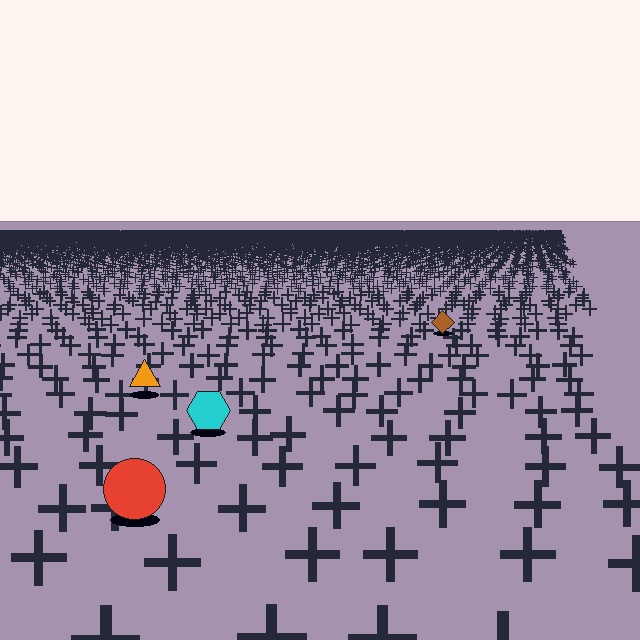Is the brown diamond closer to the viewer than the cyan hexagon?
No. The cyan hexagon is closer — you can tell from the texture gradient: the ground texture is coarser near it.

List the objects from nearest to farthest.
From nearest to farthest: the red circle, the cyan hexagon, the orange triangle, the brown diamond.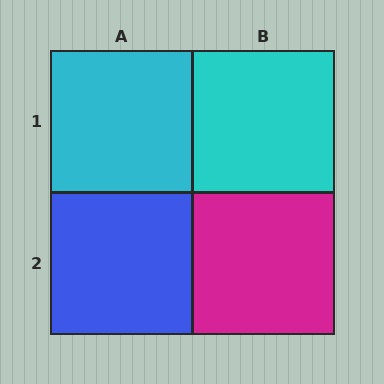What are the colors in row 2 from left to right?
Blue, magenta.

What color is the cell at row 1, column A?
Cyan.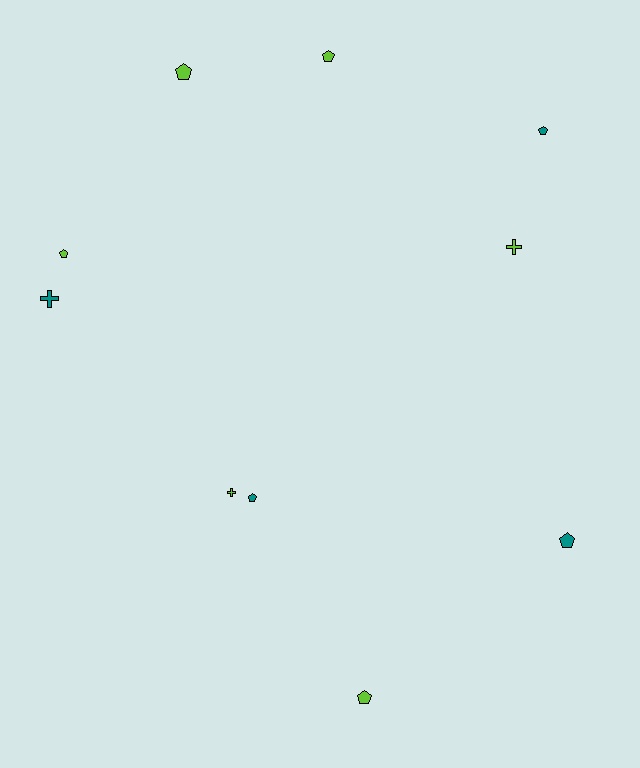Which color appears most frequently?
Lime, with 6 objects.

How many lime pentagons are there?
There are 4 lime pentagons.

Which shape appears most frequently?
Pentagon, with 7 objects.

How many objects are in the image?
There are 10 objects.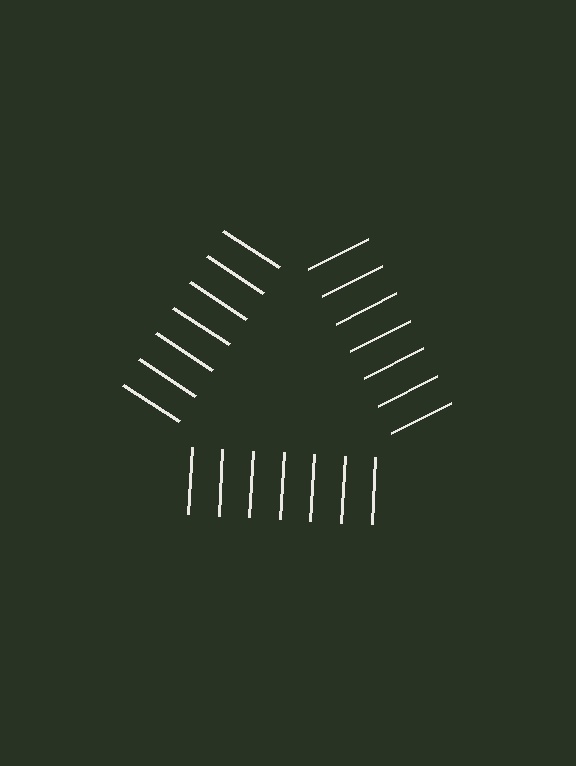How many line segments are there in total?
21 — 7 along each of the 3 edges.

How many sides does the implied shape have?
3 sides — the line-ends trace a triangle.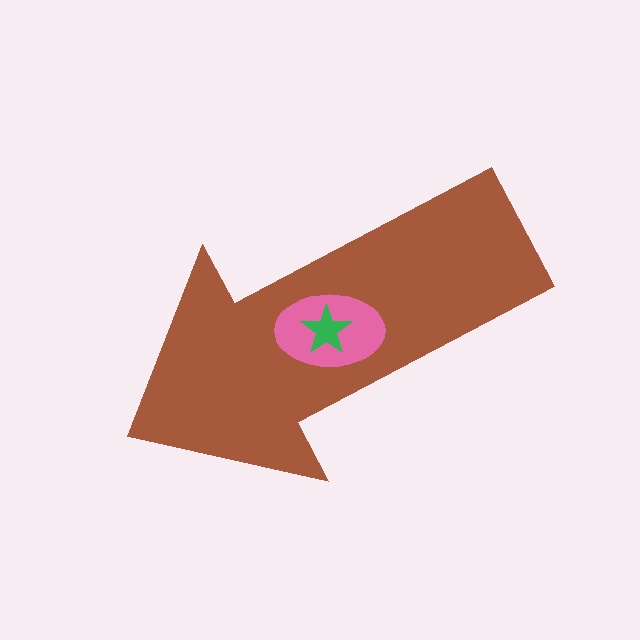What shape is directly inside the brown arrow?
The pink ellipse.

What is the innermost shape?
The green star.